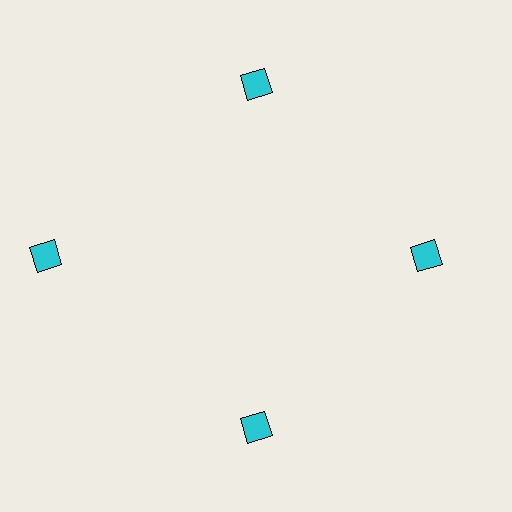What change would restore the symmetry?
The symmetry would be restored by moving it inward, back onto the ring so that all 4 squares sit at equal angles and equal distance from the center.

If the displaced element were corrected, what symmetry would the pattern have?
It would have 4-fold rotational symmetry — the pattern would map onto itself every 90 degrees.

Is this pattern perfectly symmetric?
No. The 4 cyan squares are arranged in a ring, but one element near the 9 o'clock position is pushed outward from the center, breaking the 4-fold rotational symmetry.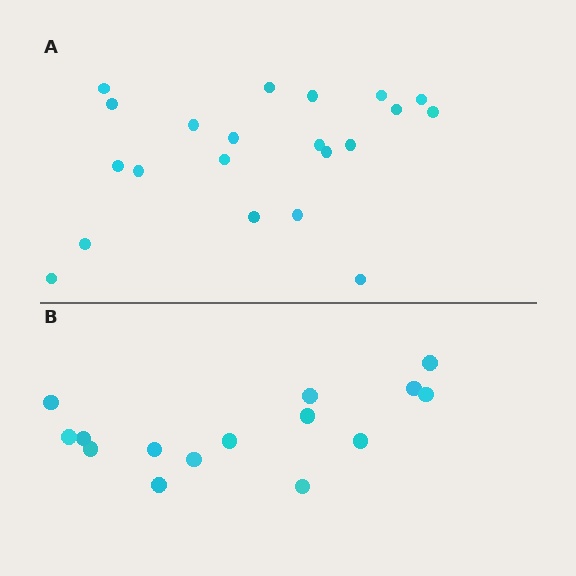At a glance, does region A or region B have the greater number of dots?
Region A (the top region) has more dots.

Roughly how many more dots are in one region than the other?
Region A has about 6 more dots than region B.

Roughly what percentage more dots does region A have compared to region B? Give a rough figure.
About 40% more.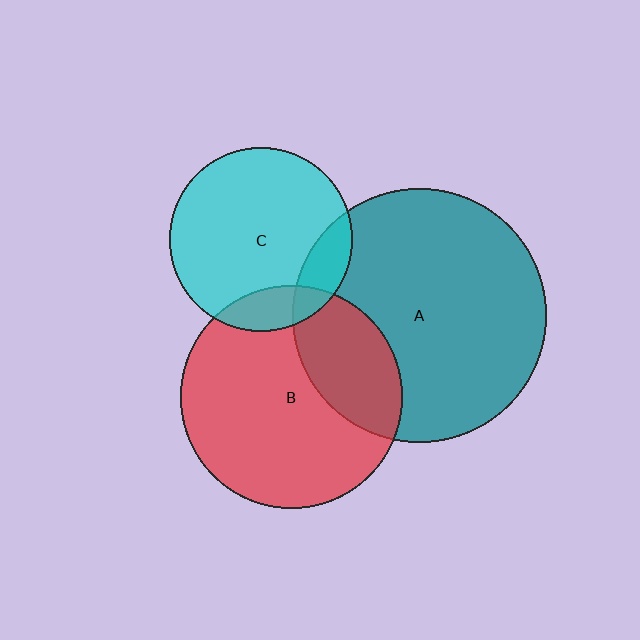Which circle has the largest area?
Circle A (teal).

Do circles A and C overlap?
Yes.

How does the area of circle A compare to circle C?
Approximately 1.9 times.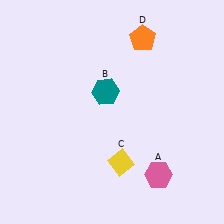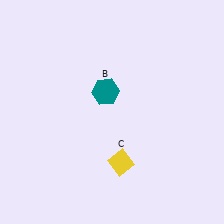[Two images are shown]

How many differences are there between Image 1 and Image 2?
There are 2 differences between the two images.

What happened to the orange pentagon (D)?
The orange pentagon (D) was removed in Image 2. It was in the top-right area of Image 1.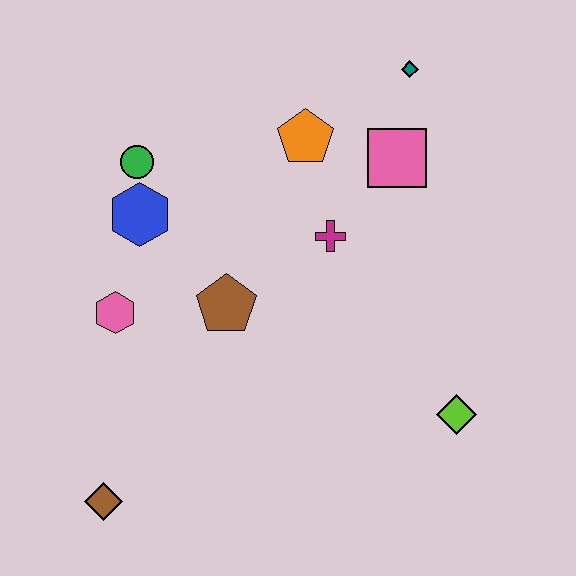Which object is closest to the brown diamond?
The pink hexagon is closest to the brown diamond.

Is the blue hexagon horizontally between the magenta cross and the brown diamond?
Yes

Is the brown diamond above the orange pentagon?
No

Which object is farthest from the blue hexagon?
The lime diamond is farthest from the blue hexagon.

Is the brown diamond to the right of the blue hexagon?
No